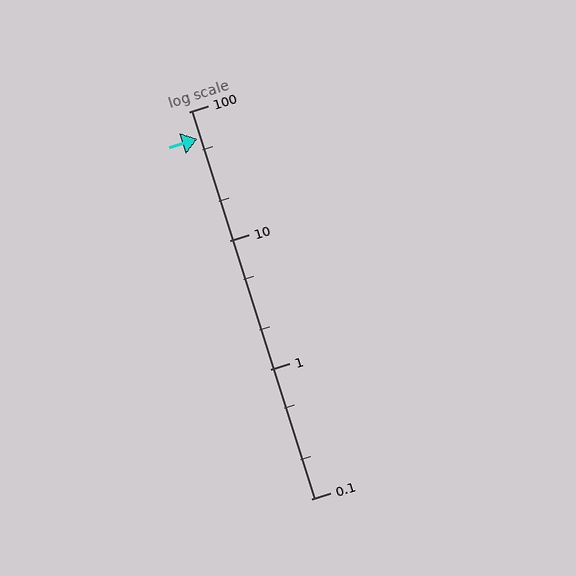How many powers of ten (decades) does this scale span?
The scale spans 3 decades, from 0.1 to 100.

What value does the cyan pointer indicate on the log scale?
The pointer indicates approximately 62.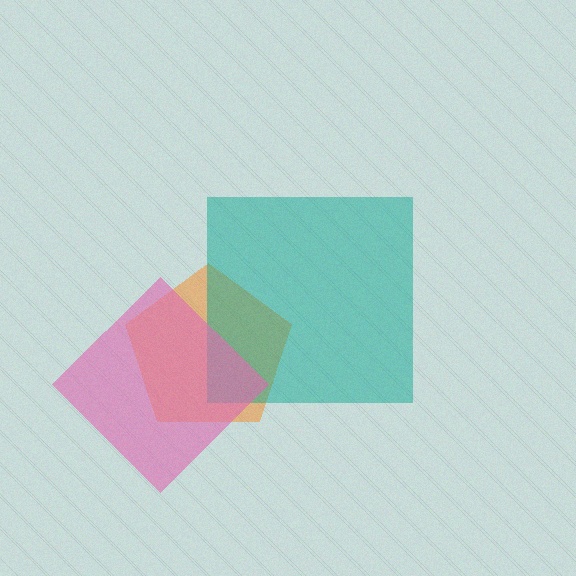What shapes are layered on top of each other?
The layered shapes are: an orange pentagon, a teal square, a pink diamond.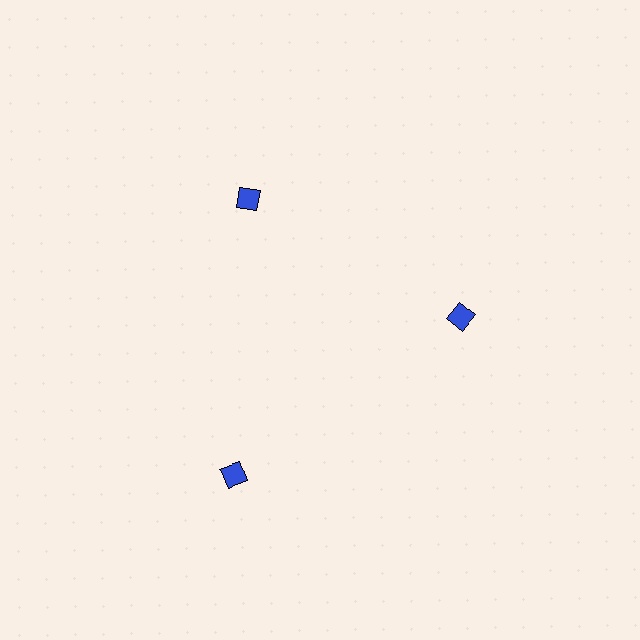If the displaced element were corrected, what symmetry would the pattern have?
It would have 3-fold rotational symmetry — the pattern would map onto itself every 120 degrees.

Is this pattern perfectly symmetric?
No. The 3 blue squares are arranged in a ring, but one element near the 7 o'clock position is pushed outward from the center, breaking the 3-fold rotational symmetry.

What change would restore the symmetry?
The symmetry would be restored by moving it inward, back onto the ring so that all 3 squares sit at equal angles and equal distance from the center.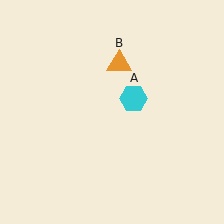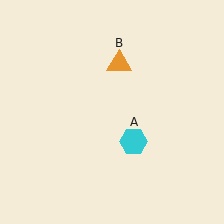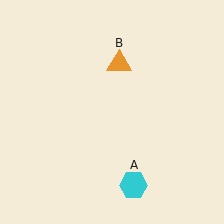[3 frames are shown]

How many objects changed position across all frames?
1 object changed position: cyan hexagon (object A).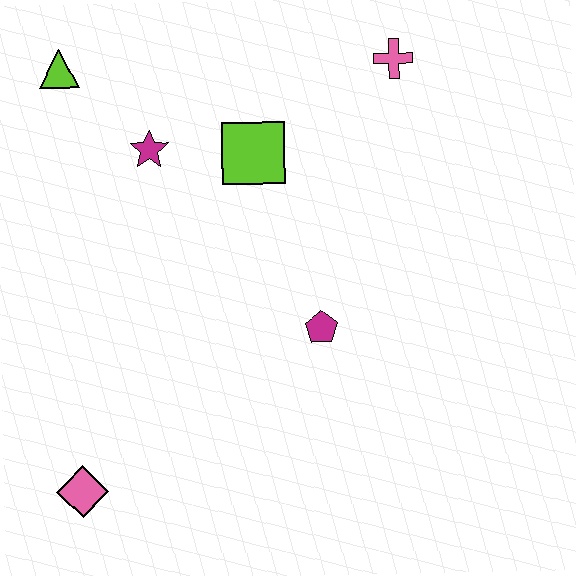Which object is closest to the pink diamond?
The magenta pentagon is closest to the pink diamond.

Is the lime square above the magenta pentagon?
Yes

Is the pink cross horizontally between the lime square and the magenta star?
No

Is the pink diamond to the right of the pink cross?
No